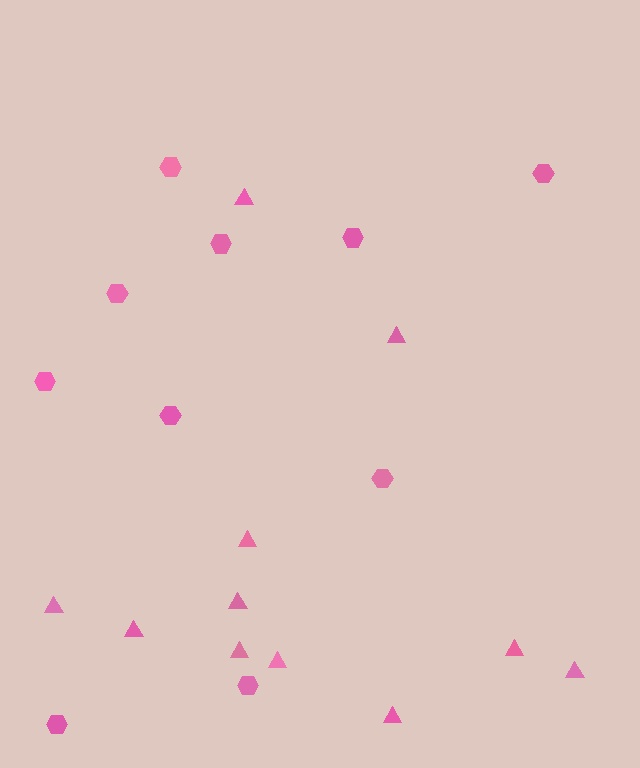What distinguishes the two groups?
There are 2 groups: one group of hexagons (10) and one group of triangles (11).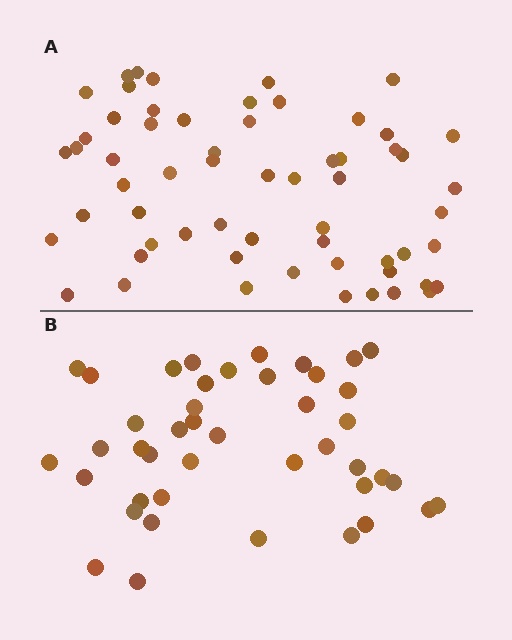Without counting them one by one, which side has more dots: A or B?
Region A (the top region) has more dots.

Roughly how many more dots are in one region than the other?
Region A has approximately 15 more dots than region B.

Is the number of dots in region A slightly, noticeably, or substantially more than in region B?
Region A has noticeably more, but not dramatically so. The ratio is roughly 1.4 to 1.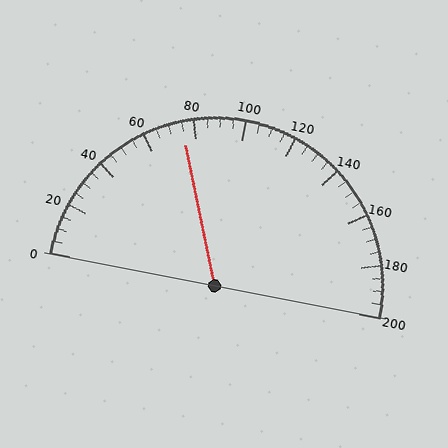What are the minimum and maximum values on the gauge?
The gauge ranges from 0 to 200.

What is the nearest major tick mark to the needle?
The nearest major tick mark is 80.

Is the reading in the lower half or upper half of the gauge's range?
The reading is in the lower half of the range (0 to 200).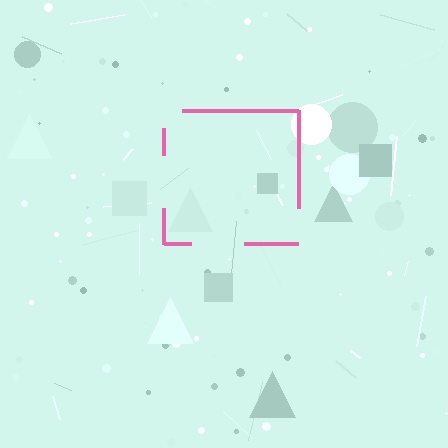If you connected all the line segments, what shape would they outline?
They would outline a square.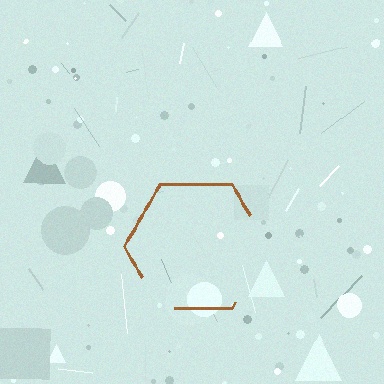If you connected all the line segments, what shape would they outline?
They would outline a hexagon.